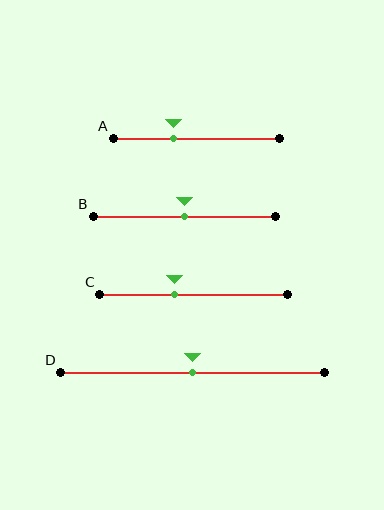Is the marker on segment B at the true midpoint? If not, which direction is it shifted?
Yes, the marker on segment B is at the true midpoint.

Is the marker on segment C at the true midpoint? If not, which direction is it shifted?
No, the marker on segment C is shifted to the left by about 10% of the segment length.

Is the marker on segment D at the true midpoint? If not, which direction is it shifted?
Yes, the marker on segment D is at the true midpoint.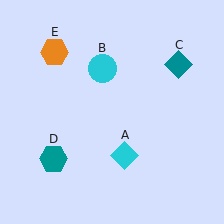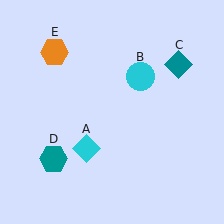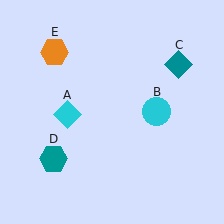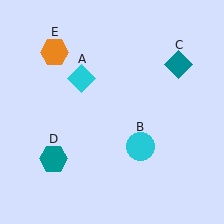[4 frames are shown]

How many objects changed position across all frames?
2 objects changed position: cyan diamond (object A), cyan circle (object B).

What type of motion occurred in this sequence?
The cyan diamond (object A), cyan circle (object B) rotated clockwise around the center of the scene.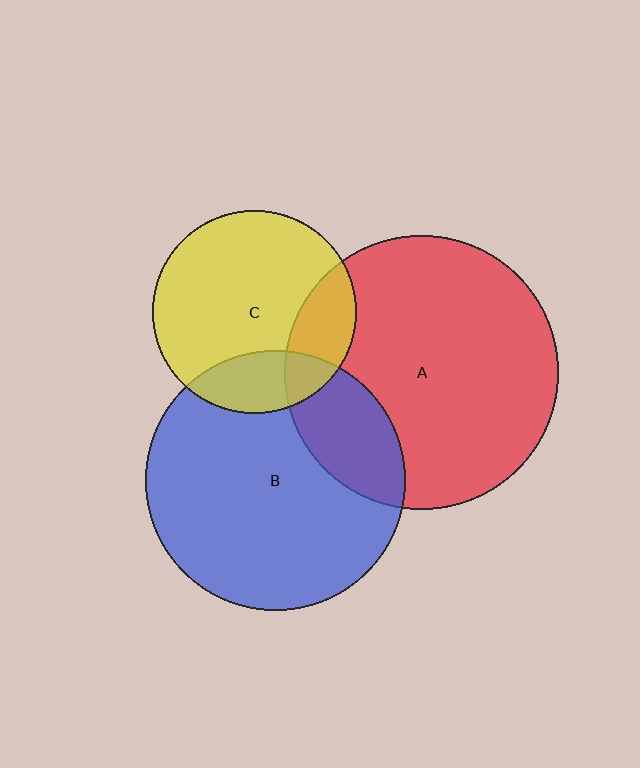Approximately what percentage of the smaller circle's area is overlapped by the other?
Approximately 20%.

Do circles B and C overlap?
Yes.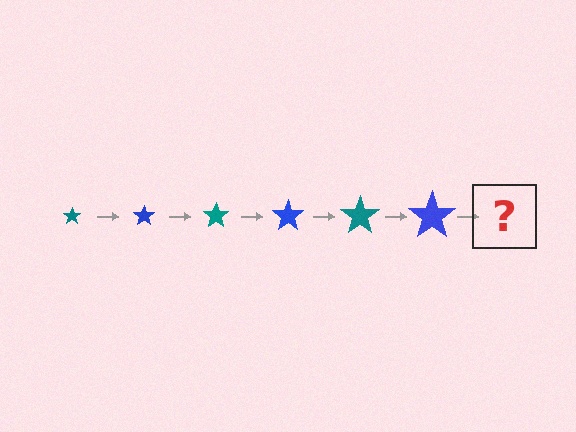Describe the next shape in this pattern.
It should be a teal star, larger than the previous one.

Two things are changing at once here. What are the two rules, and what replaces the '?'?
The two rules are that the star grows larger each step and the color cycles through teal and blue. The '?' should be a teal star, larger than the previous one.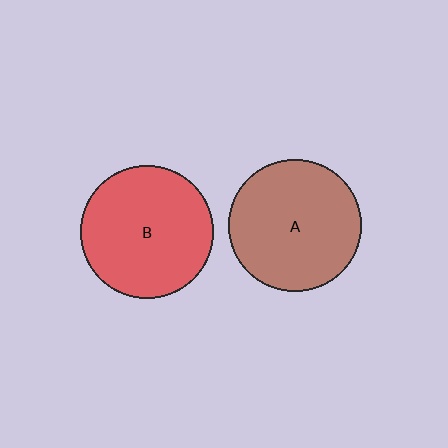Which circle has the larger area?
Circle B (red).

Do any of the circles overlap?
No, none of the circles overlap.